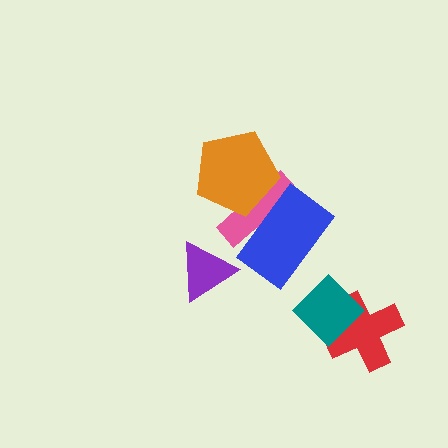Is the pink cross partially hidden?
Yes, it is partially covered by another shape.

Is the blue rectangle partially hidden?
No, no other shape covers it.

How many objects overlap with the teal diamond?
1 object overlaps with the teal diamond.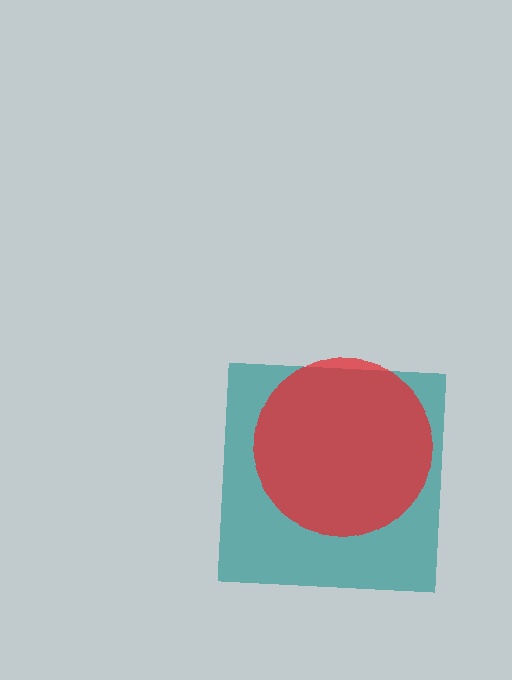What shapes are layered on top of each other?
The layered shapes are: a teal square, a red circle.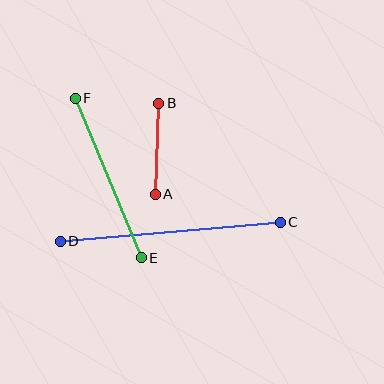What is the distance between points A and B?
The distance is approximately 91 pixels.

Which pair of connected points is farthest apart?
Points C and D are farthest apart.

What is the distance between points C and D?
The distance is approximately 221 pixels.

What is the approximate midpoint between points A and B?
The midpoint is at approximately (157, 149) pixels.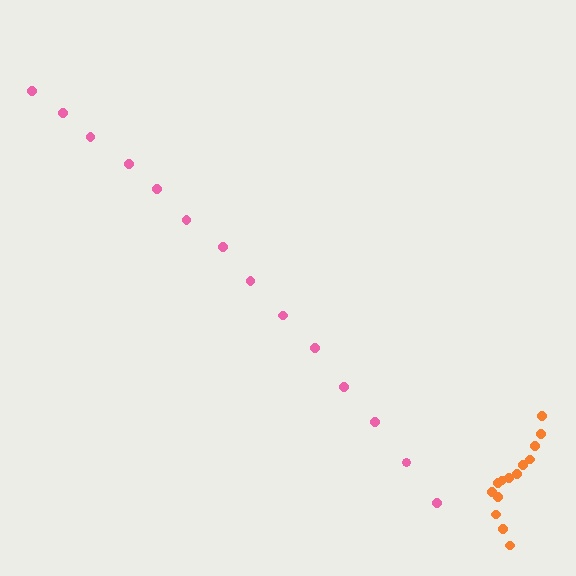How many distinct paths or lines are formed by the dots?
There are 2 distinct paths.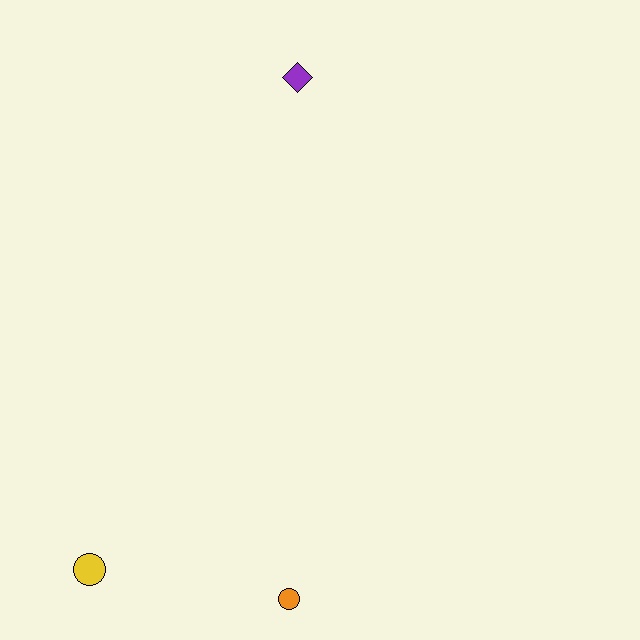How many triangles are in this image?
There are no triangles.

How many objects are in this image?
There are 3 objects.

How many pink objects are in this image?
There are no pink objects.